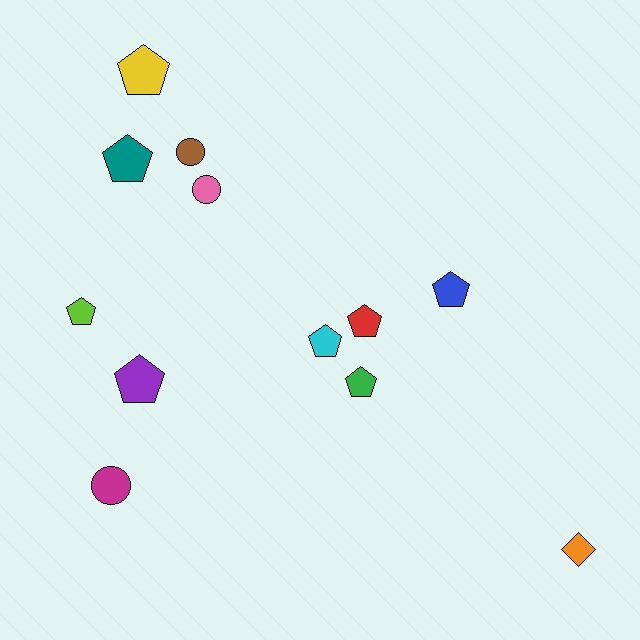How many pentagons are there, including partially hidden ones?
There are 8 pentagons.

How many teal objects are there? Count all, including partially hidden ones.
There is 1 teal object.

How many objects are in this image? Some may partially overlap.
There are 12 objects.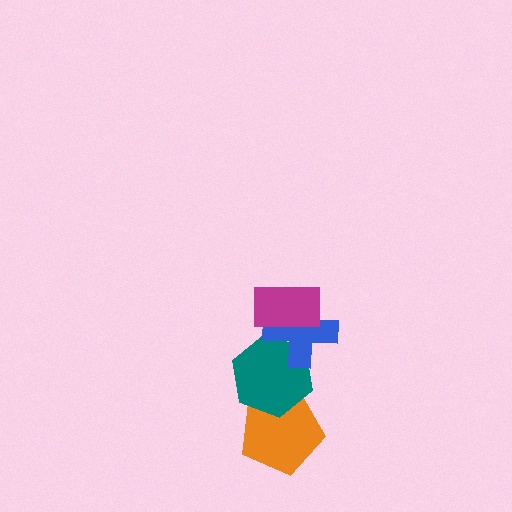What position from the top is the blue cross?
The blue cross is 2nd from the top.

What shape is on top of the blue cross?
The magenta rectangle is on top of the blue cross.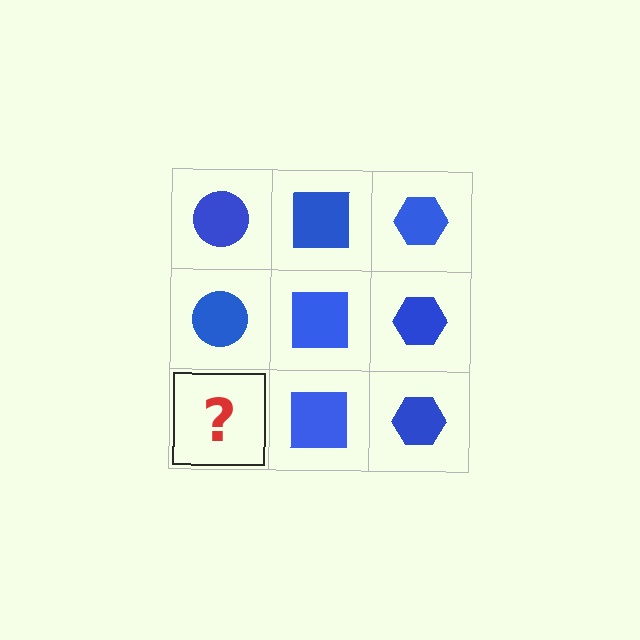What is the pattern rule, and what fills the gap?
The rule is that each column has a consistent shape. The gap should be filled with a blue circle.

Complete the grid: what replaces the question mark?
The question mark should be replaced with a blue circle.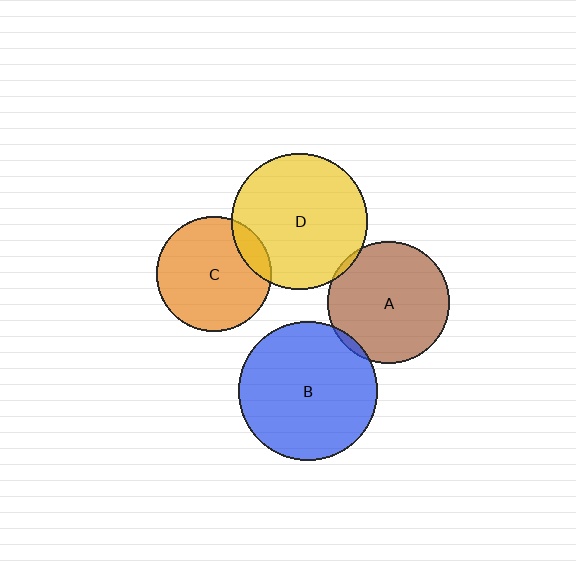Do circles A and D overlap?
Yes.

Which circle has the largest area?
Circle B (blue).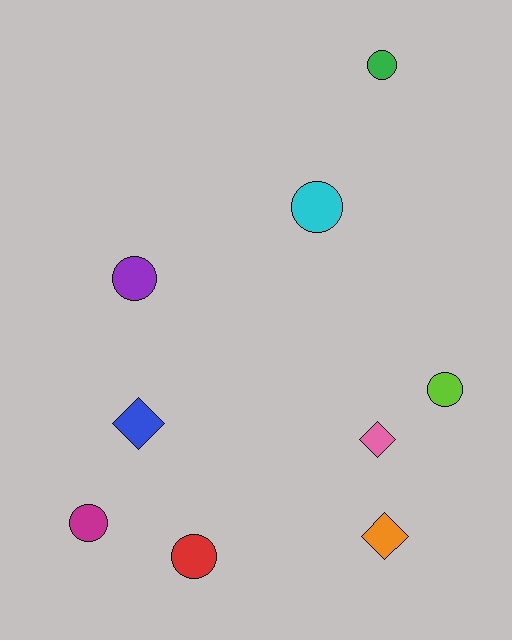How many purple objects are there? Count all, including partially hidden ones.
There is 1 purple object.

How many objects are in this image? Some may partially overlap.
There are 9 objects.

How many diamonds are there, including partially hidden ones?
There are 3 diamonds.